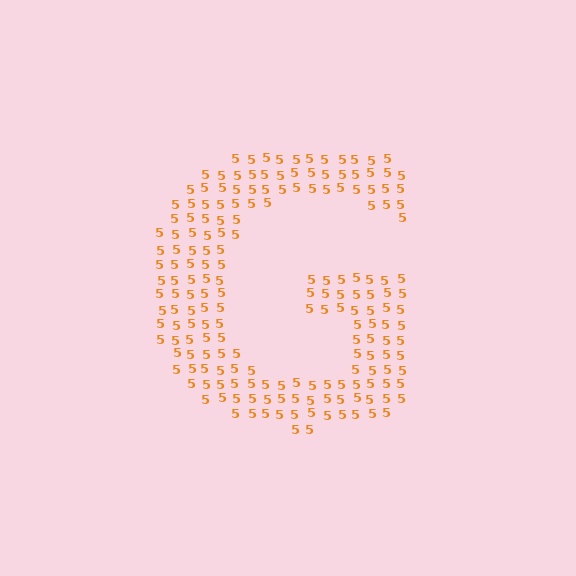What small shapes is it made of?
It is made of small digit 5's.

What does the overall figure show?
The overall figure shows the letter G.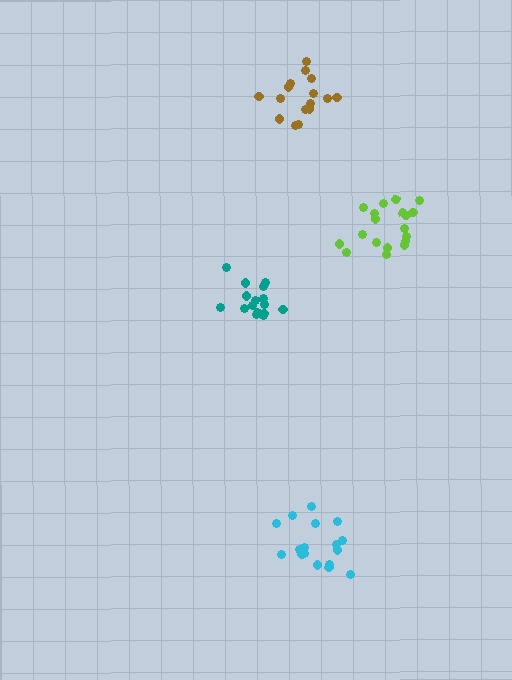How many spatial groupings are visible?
There are 4 spatial groupings.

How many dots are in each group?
Group 1: 16 dots, Group 2: 16 dots, Group 3: 19 dots, Group 4: 17 dots (68 total).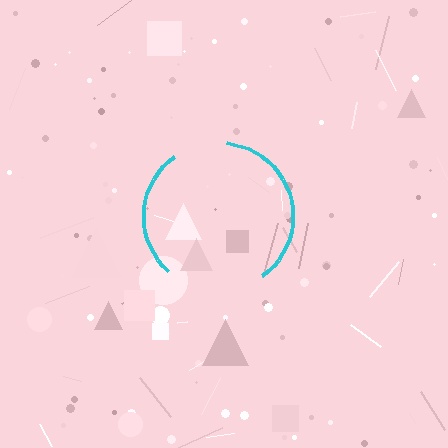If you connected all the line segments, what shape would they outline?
They would outline a circle.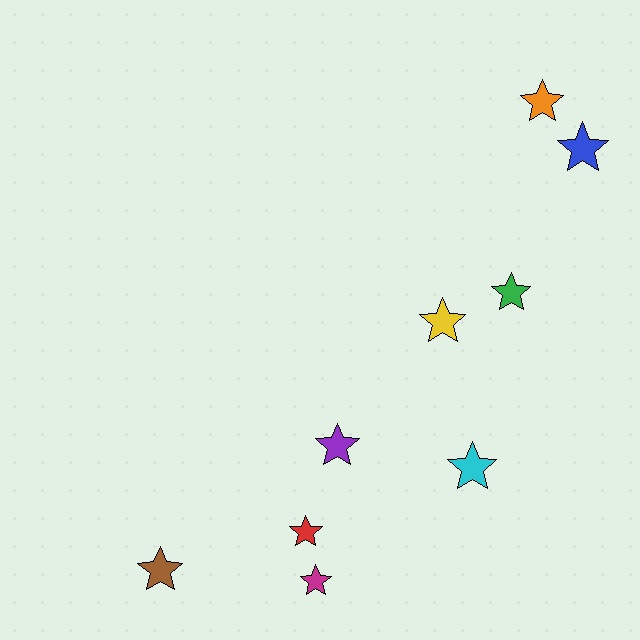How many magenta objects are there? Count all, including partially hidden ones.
There is 1 magenta object.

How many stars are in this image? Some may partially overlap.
There are 9 stars.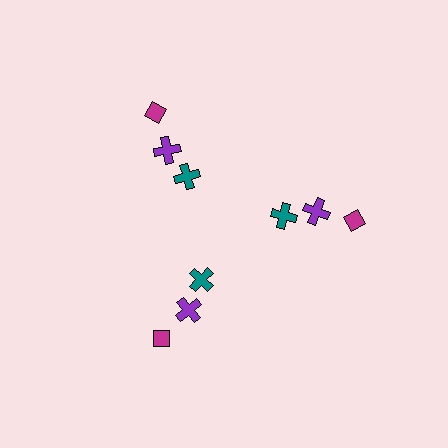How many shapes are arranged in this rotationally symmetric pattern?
There are 9 shapes, arranged in 3 groups of 3.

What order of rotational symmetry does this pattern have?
This pattern has 3-fold rotational symmetry.